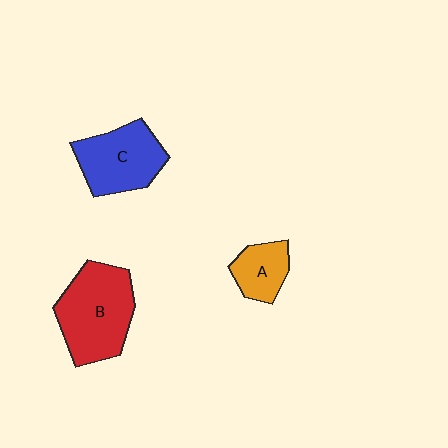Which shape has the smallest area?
Shape A (orange).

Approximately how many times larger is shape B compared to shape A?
Approximately 2.2 times.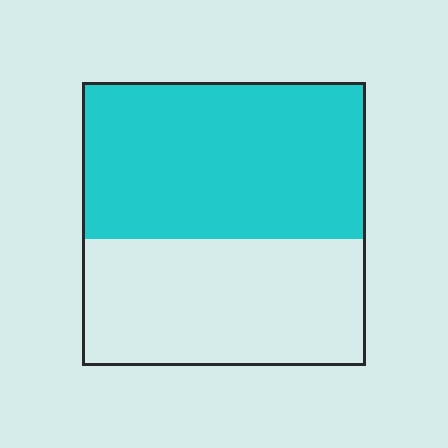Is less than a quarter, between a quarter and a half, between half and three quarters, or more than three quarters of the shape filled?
Between half and three quarters.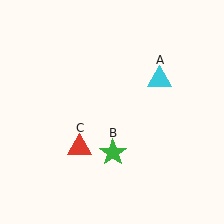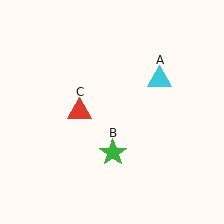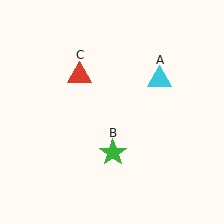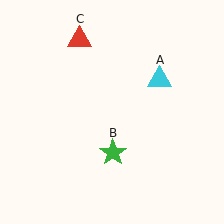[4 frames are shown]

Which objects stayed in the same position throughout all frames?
Cyan triangle (object A) and green star (object B) remained stationary.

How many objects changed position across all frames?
1 object changed position: red triangle (object C).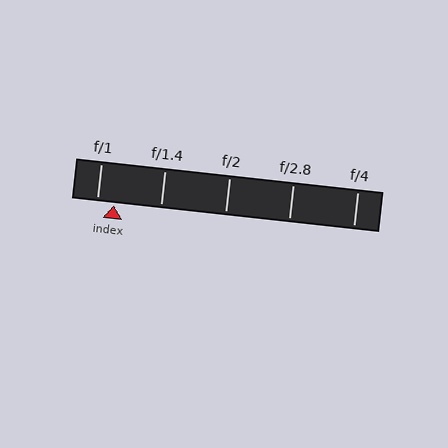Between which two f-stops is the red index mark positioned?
The index mark is between f/1 and f/1.4.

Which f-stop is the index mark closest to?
The index mark is closest to f/1.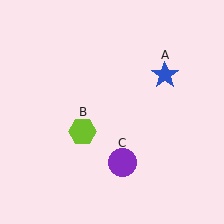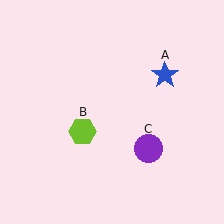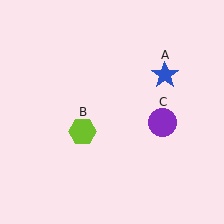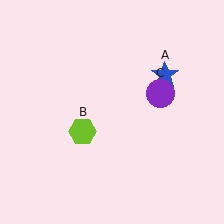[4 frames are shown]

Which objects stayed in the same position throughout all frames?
Blue star (object A) and lime hexagon (object B) remained stationary.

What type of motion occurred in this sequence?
The purple circle (object C) rotated counterclockwise around the center of the scene.